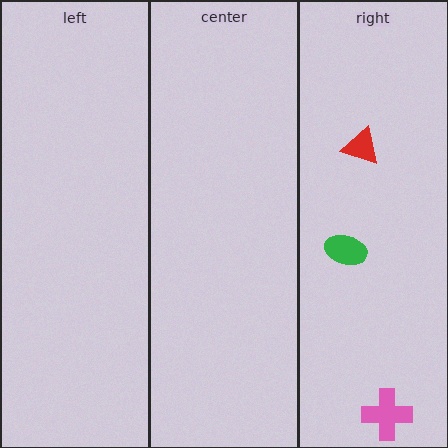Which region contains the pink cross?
The right region.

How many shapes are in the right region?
3.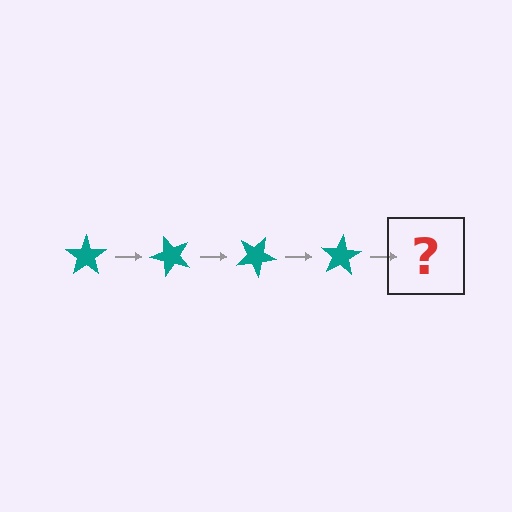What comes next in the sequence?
The next element should be a teal star rotated 200 degrees.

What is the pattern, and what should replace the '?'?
The pattern is that the star rotates 50 degrees each step. The '?' should be a teal star rotated 200 degrees.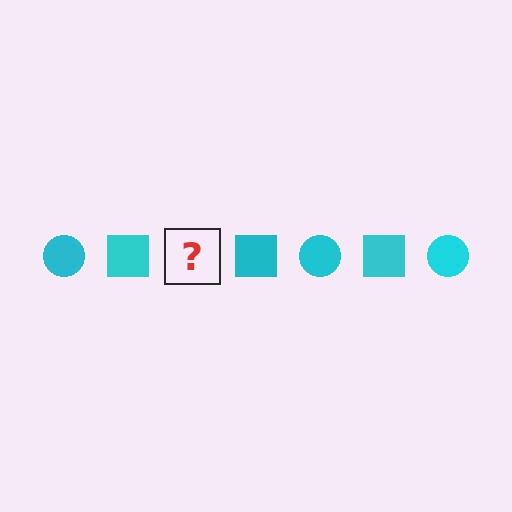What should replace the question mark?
The question mark should be replaced with a cyan circle.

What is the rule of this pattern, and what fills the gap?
The rule is that the pattern cycles through circle, square shapes in cyan. The gap should be filled with a cyan circle.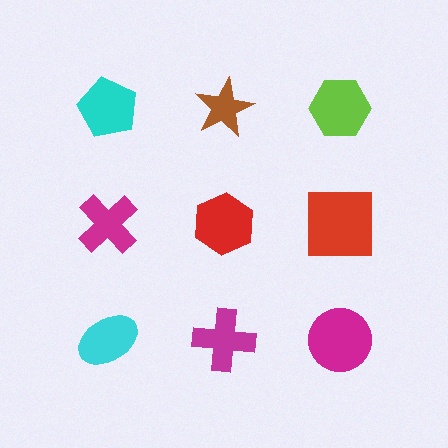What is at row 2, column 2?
A red hexagon.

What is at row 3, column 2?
A magenta cross.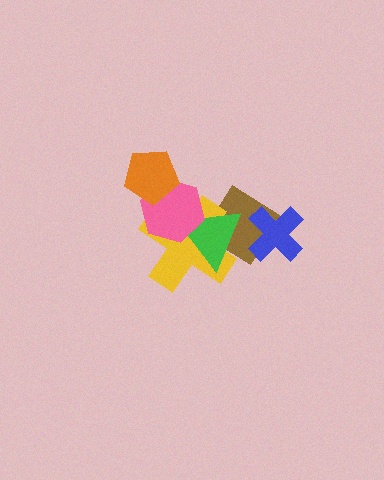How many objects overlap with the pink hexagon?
3 objects overlap with the pink hexagon.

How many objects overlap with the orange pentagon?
1 object overlaps with the orange pentagon.